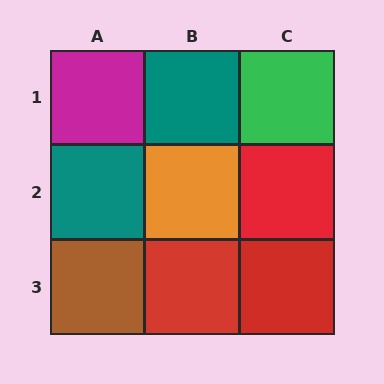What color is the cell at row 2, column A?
Teal.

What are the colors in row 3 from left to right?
Brown, red, red.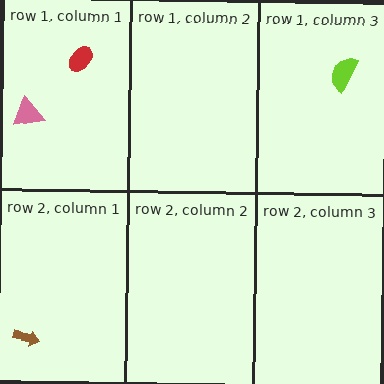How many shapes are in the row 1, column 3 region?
1.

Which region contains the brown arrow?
The row 2, column 1 region.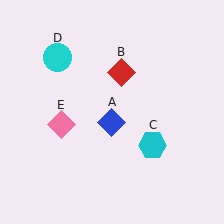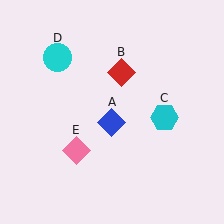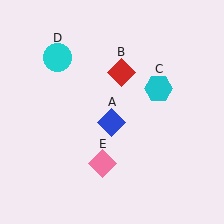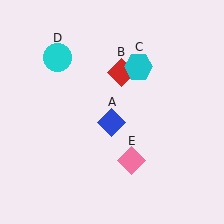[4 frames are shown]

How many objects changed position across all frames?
2 objects changed position: cyan hexagon (object C), pink diamond (object E).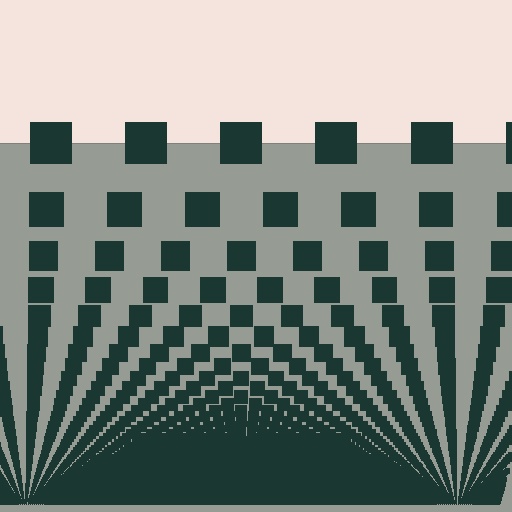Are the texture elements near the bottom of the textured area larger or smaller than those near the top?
Smaller. The gradient is inverted — elements near the bottom are smaller and denser.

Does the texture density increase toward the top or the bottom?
Density increases toward the bottom.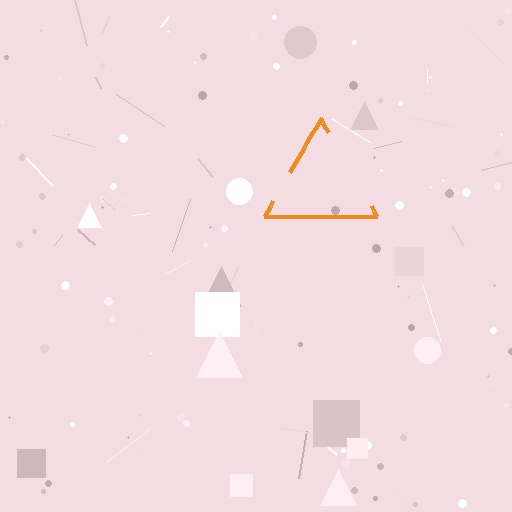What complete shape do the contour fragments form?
The contour fragments form a triangle.